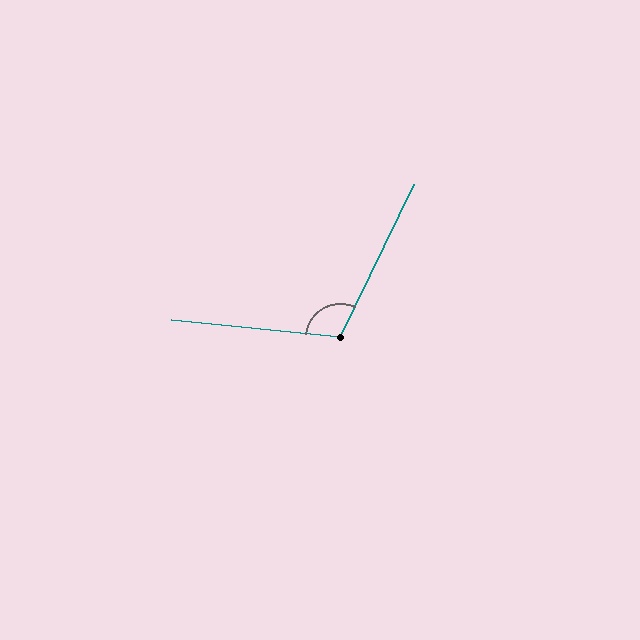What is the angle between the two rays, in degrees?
Approximately 110 degrees.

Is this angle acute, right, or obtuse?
It is obtuse.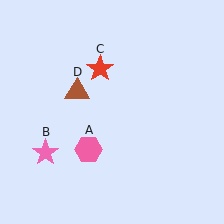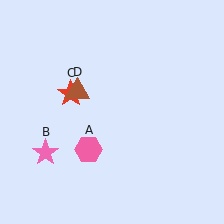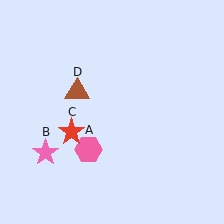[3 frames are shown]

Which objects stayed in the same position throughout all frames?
Pink hexagon (object A) and pink star (object B) and brown triangle (object D) remained stationary.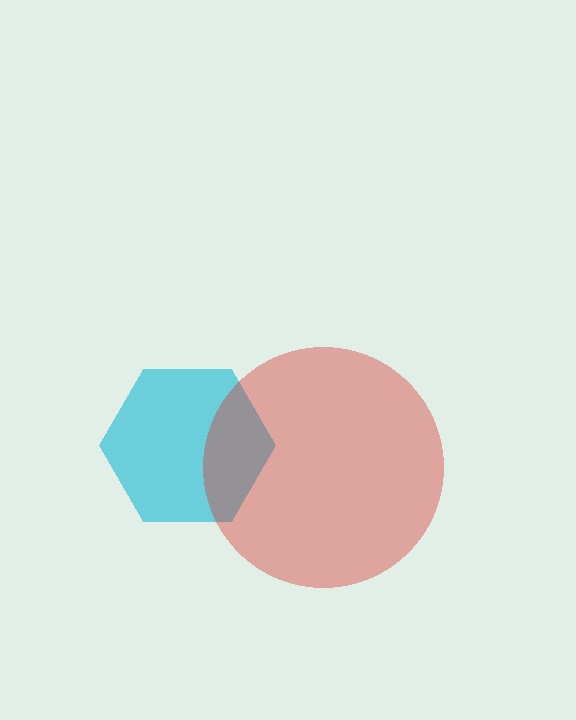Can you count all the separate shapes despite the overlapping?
Yes, there are 2 separate shapes.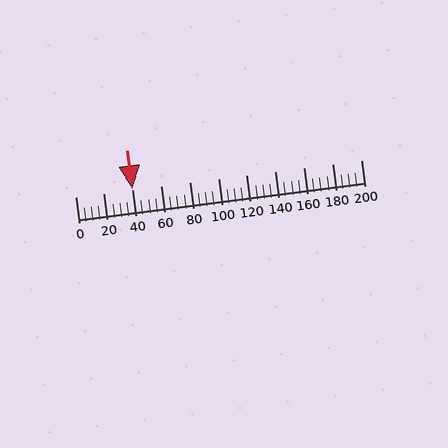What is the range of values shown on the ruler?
The ruler shows values from 0 to 200.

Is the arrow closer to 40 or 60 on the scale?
The arrow is closer to 40.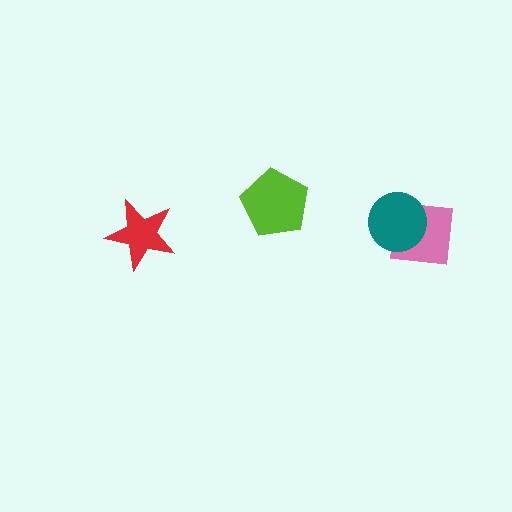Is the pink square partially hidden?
Yes, it is partially covered by another shape.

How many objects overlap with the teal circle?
1 object overlaps with the teal circle.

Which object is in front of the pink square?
The teal circle is in front of the pink square.